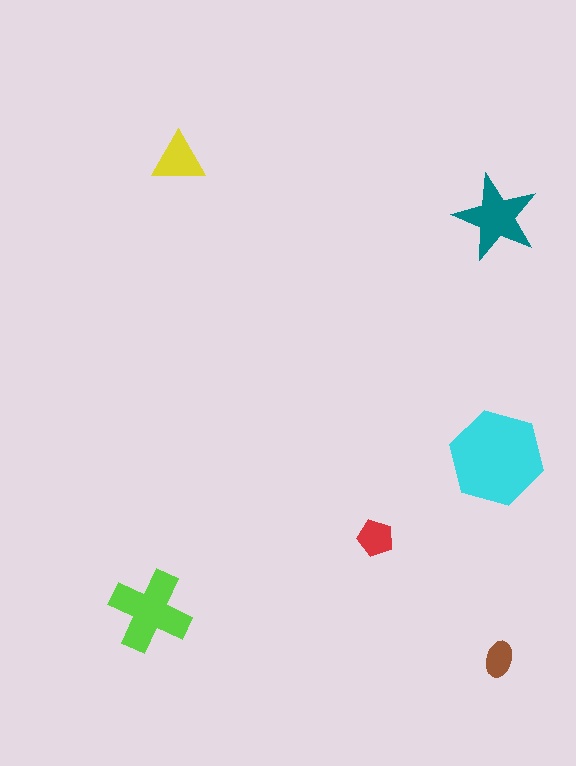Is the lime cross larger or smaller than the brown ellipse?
Larger.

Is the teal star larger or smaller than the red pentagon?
Larger.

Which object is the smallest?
The brown ellipse.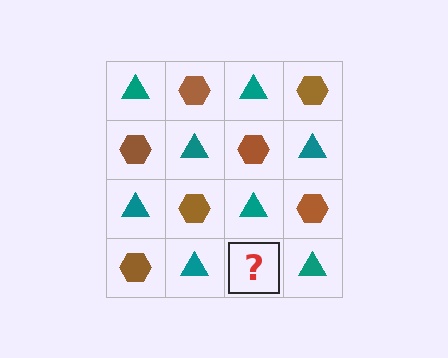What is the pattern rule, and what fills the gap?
The rule is that it alternates teal triangle and brown hexagon in a checkerboard pattern. The gap should be filled with a brown hexagon.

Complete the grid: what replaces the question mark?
The question mark should be replaced with a brown hexagon.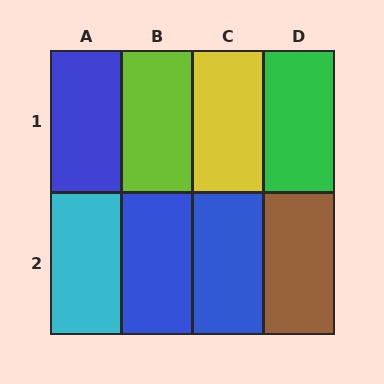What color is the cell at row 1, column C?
Yellow.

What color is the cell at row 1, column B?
Lime.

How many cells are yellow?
1 cell is yellow.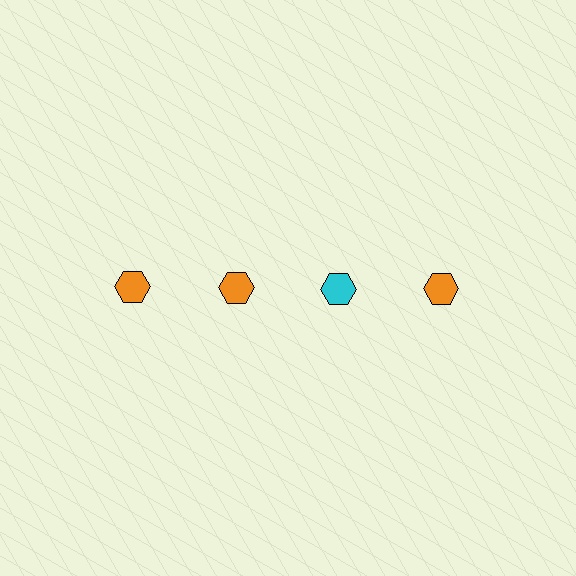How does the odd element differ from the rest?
It has a different color: cyan instead of orange.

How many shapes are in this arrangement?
There are 4 shapes arranged in a grid pattern.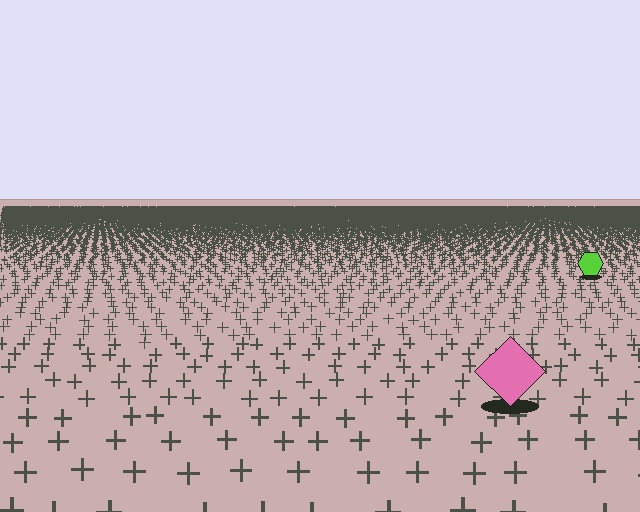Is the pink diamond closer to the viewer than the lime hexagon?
Yes. The pink diamond is closer — you can tell from the texture gradient: the ground texture is coarser near it.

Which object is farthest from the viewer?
The lime hexagon is farthest from the viewer. It appears smaller and the ground texture around it is denser.